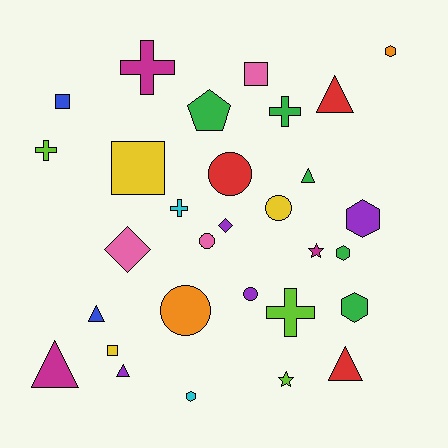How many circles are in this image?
There are 5 circles.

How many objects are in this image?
There are 30 objects.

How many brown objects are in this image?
There are no brown objects.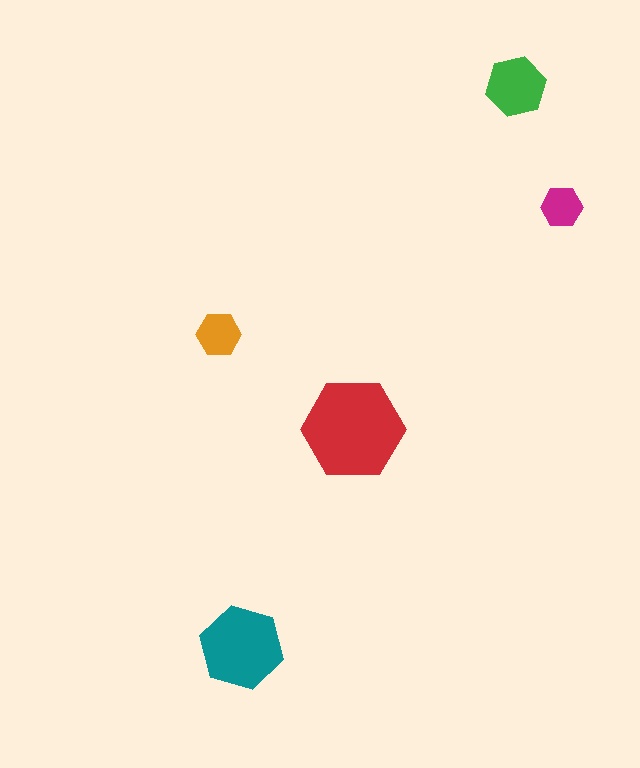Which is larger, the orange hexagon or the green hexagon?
The green one.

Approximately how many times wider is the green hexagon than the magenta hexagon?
About 1.5 times wider.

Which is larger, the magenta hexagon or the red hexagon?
The red one.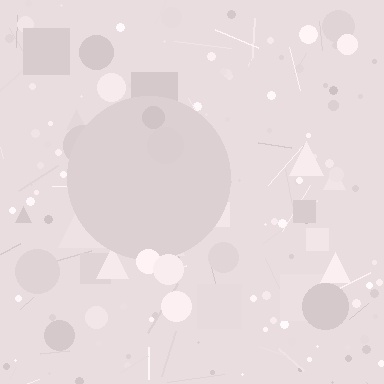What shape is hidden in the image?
A circle is hidden in the image.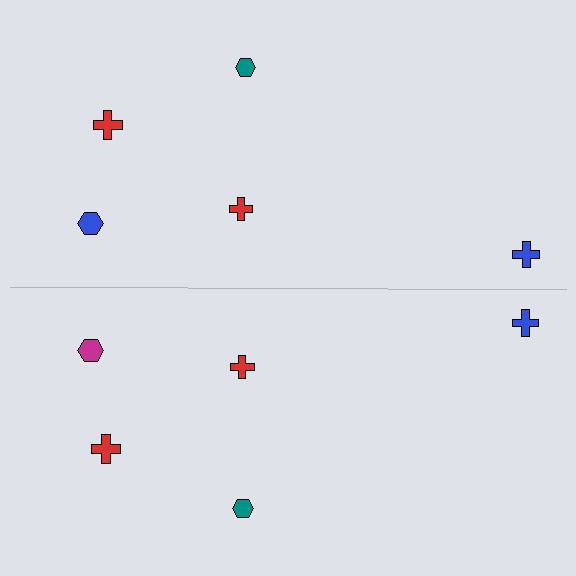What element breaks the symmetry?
The magenta hexagon on the bottom side breaks the symmetry — its mirror counterpart is blue.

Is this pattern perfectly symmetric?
No, the pattern is not perfectly symmetric. The magenta hexagon on the bottom side breaks the symmetry — its mirror counterpart is blue.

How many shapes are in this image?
There are 10 shapes in this image.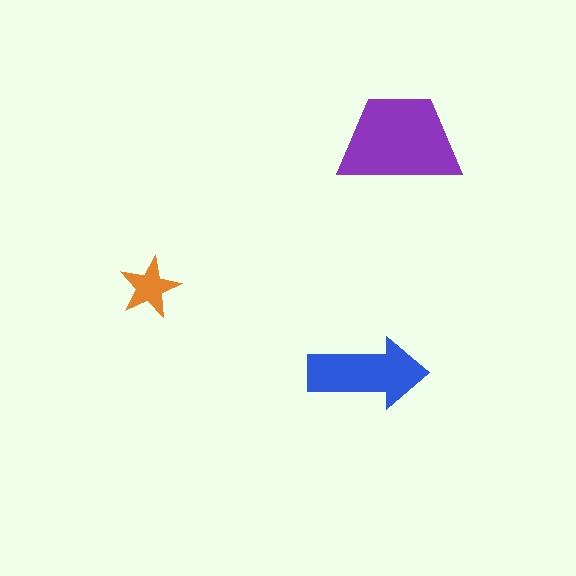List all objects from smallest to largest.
The orange star, the blue arrow, the purple trapezoid.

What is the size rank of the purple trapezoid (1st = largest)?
1st.